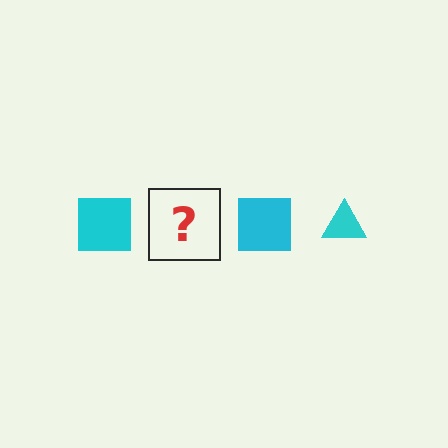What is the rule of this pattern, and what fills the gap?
The rule is that the pattern cycles through square, triangle shapes in cyan. The gap should be filled with a cyan triangle.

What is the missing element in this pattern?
The missing element is a cyan triangle.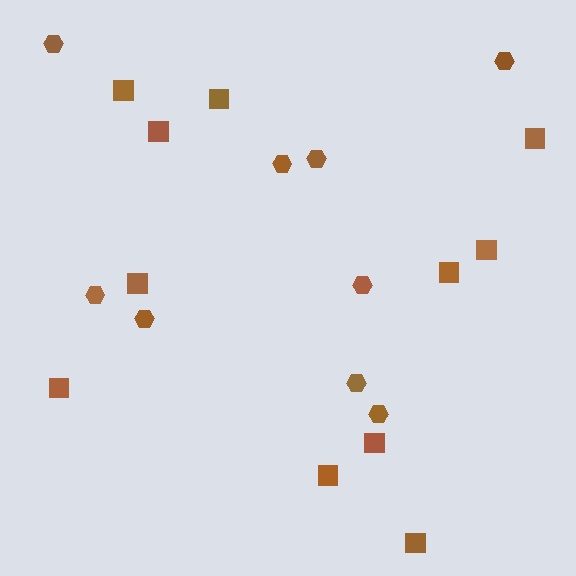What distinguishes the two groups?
There are 2 groups: one group of hexagons (9) and one group of squares (11).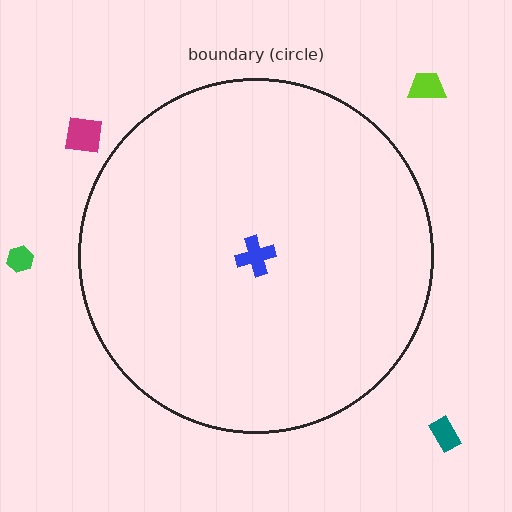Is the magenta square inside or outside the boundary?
Outside.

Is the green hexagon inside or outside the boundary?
Outside.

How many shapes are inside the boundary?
1 inside, 4 outside.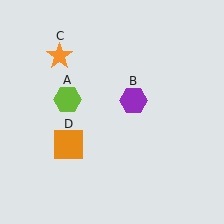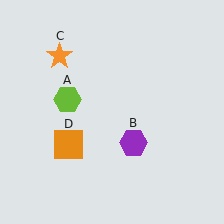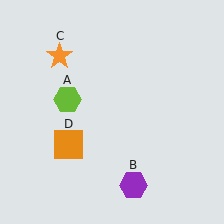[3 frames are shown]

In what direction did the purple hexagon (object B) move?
The purple hexagon (object B) moved down.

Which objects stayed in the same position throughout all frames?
Lime hexagon (object A) and orange star (object C) and orange square (object D) remained stationary.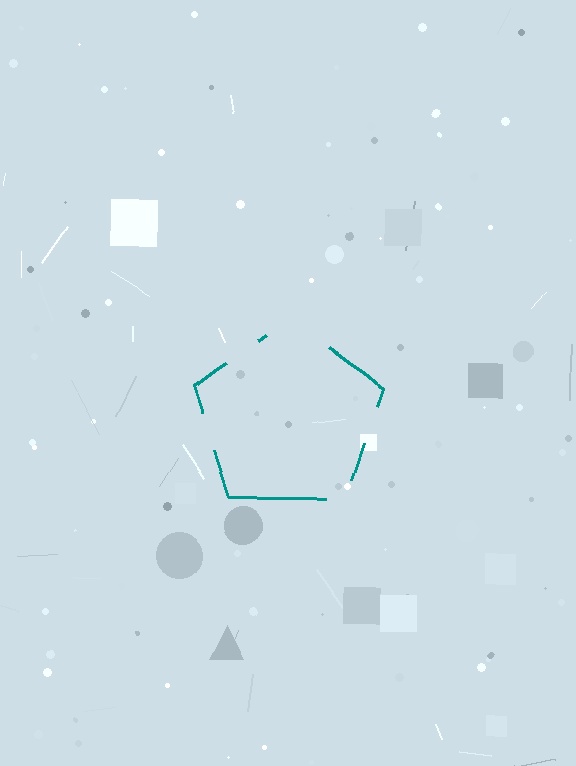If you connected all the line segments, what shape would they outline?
They would outline a pentagon.